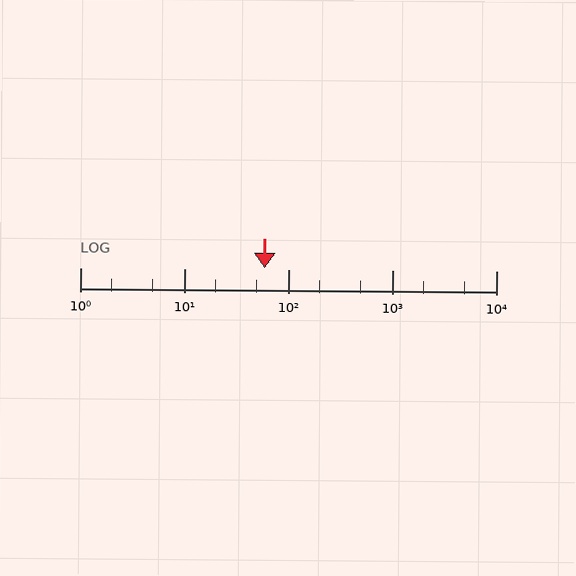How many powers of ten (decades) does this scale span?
The scale spans 4 decades, from 1 to 10000.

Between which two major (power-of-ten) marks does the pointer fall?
The pointer is between 10 and 100.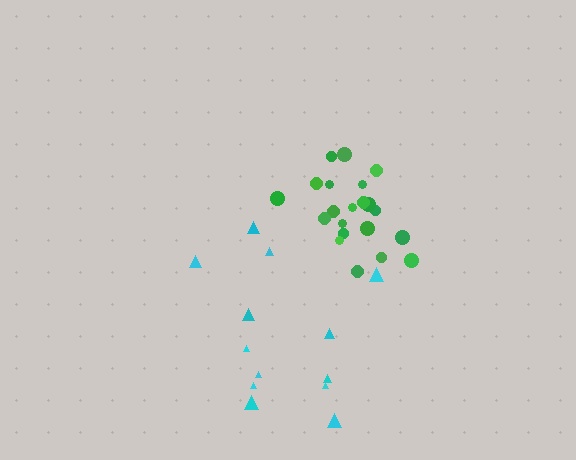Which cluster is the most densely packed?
Green.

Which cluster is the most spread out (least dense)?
Cyan.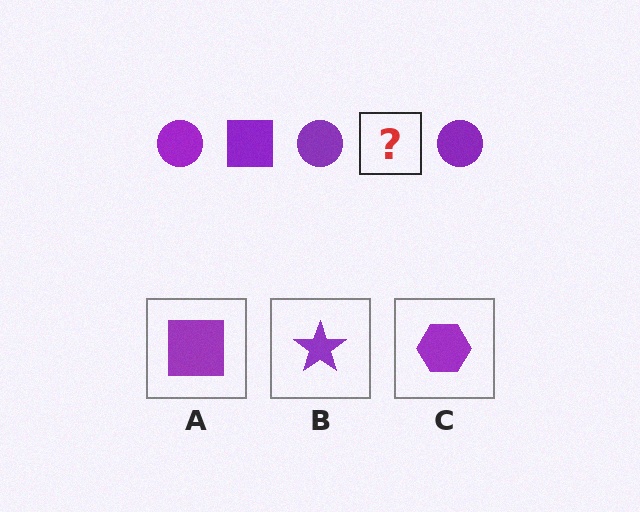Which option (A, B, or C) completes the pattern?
A.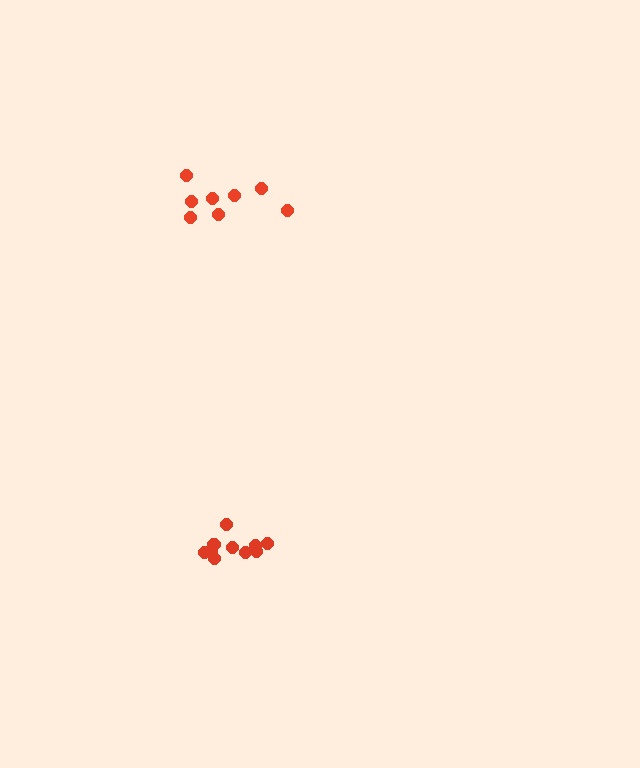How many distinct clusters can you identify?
There are 2 distinct clusters.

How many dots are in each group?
Group 1: 10 dots, Group 2: 8 dots (18 total).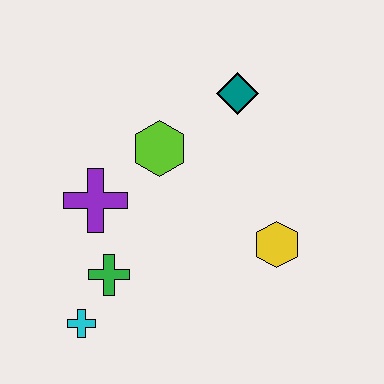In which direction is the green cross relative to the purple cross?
The green cross is below the purple cross.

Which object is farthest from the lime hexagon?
The cyan cross is farthest from the lime hexagon.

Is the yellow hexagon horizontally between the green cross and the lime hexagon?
No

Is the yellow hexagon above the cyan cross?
Yes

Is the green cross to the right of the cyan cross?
Yes